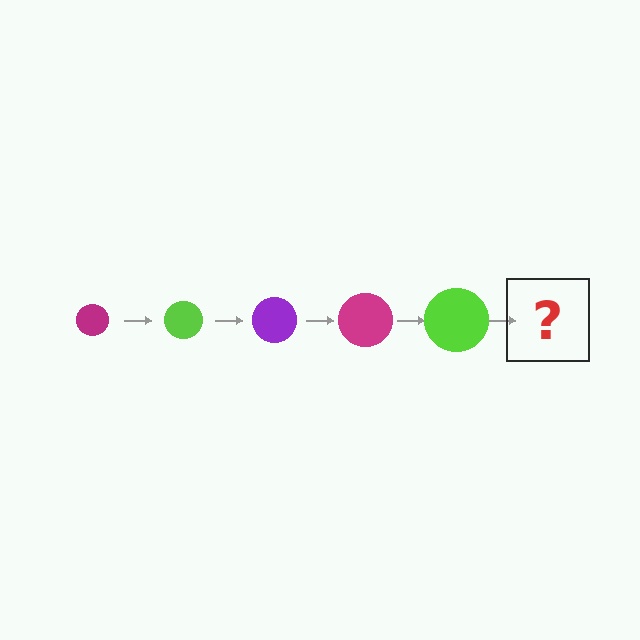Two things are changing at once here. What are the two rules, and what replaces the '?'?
The two rules are that the circle grows larger each step and the color cycles through magenta, lime, and purple. The '?' should be a purple circle, larger than the previous one.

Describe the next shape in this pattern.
It should be a purple circle, larger than the previous one.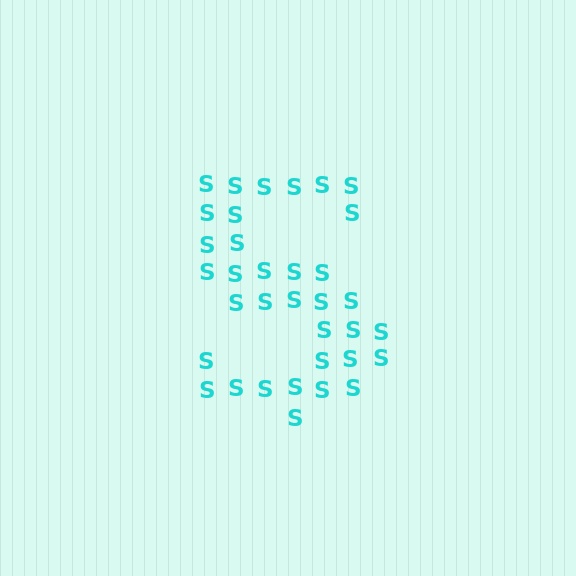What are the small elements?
The small elements are letter S's.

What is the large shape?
The large shape is the letter S.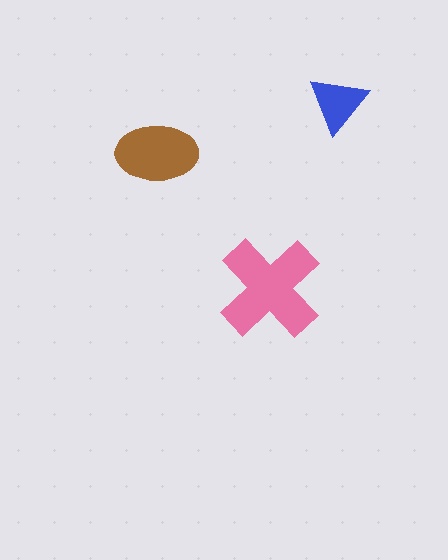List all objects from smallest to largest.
The blue triangle, the brown ellipse, the pink cross.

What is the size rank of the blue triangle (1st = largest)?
3rd.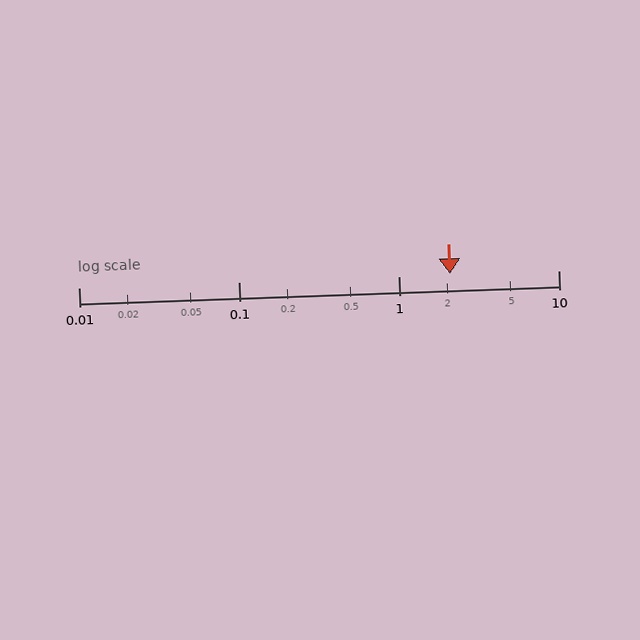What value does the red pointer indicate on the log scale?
The pointer indicates approximately 2.1.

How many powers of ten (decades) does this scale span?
The scale spans 3 decades, from 0.01 to 10.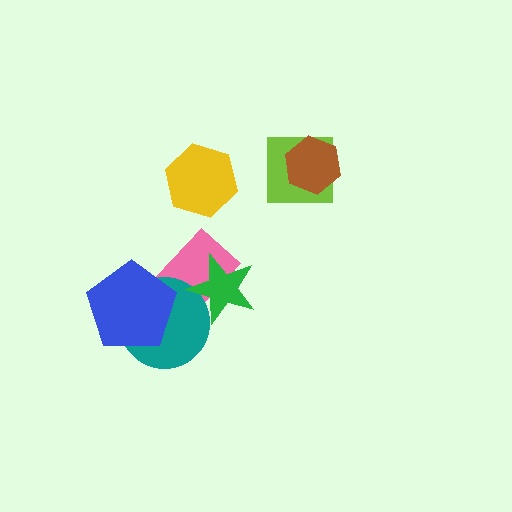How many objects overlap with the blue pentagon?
2 objects overlap with the blue pentagon.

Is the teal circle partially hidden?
Yes, it is partially covered by another shape.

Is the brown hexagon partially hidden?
No, no other shape covers it.